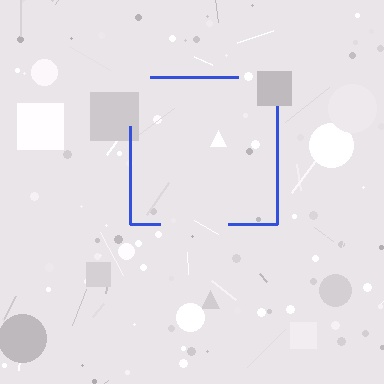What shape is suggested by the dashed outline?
The dashed outline suggests a square.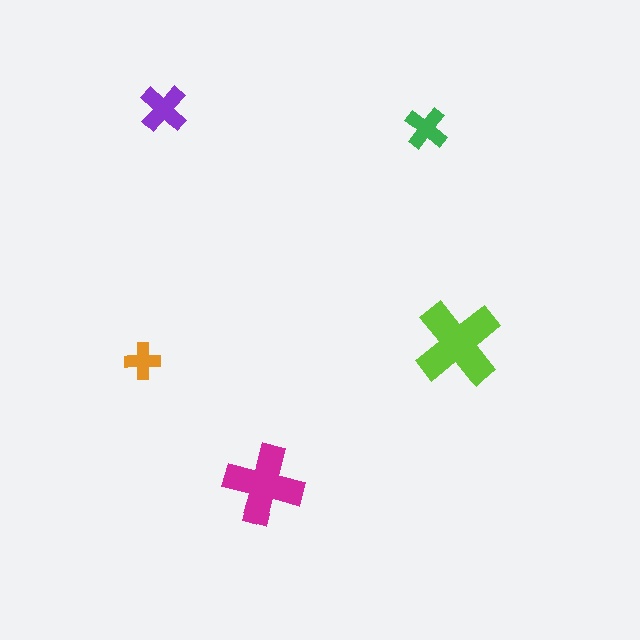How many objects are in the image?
There are 5 objects in the image.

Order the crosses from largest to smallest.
the lime one, the magenta one, the purple one, the green one, the orange one.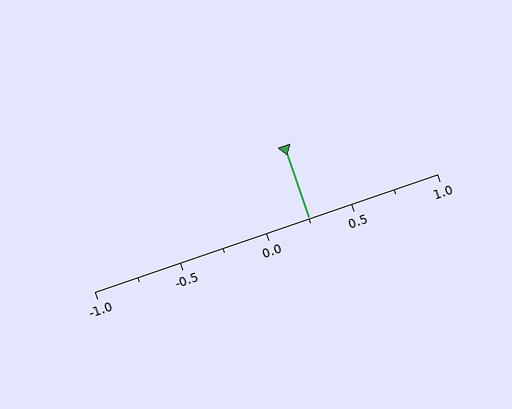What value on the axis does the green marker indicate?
The marker indicates approximately 0.25.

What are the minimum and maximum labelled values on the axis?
The axis runs from -1.0 to 1.0.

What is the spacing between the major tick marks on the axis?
The major ticks are spaced 0.5 apart.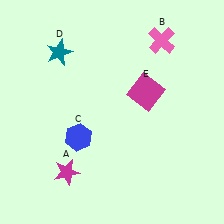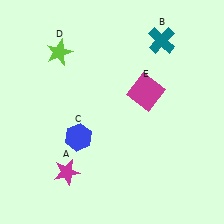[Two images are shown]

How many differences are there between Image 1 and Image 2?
There are 2 differences between the two images.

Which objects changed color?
B changed from pink to teal. D changed from teal to lime.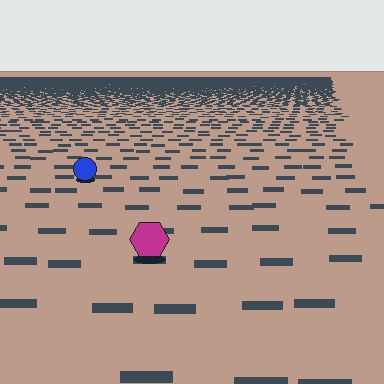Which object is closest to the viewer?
The magenta hexagon is closest. The texture marks near it are larger and more spread out.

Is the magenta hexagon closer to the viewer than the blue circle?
Yes. The magenta hexagon is closer — you can tell from the texture gradient: the ground texture is coarser near it.